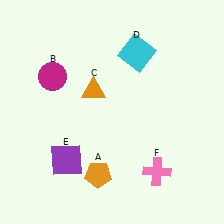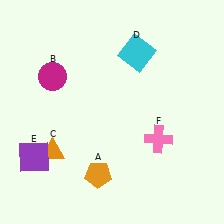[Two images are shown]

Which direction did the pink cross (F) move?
The pink cross (F) moved up.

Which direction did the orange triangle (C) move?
The orange triangle (C) moved down.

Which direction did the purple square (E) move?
The purple square (E) moved left.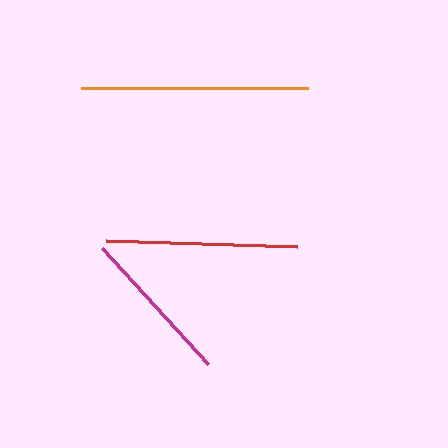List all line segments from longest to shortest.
From longest to shortest: orange, red, magenta.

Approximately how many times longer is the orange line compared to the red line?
The orange line is approximately 1.2 times the length of the red line.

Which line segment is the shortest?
The magenta line is the shortest at approximately 157 pixels.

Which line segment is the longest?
The orange line is the longest at approximately 226 pixels.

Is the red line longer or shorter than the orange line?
The orange line is longer than the red line.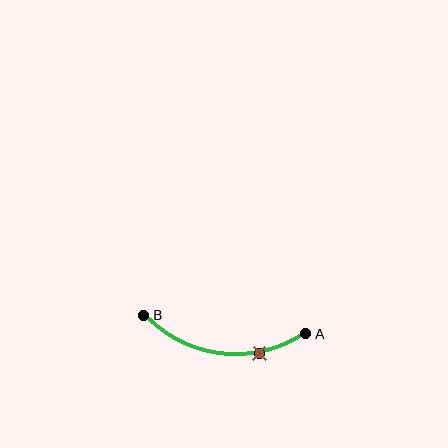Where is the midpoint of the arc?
The arc midpoint is the point on the curve farthest from the straight line joining A and B. It sits below that line.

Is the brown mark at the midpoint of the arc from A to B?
No. The brown mark lies on the arc but is closer to endpoint A. The arc midpoint would be at the point on the curve equidistant along the arc from both A and B.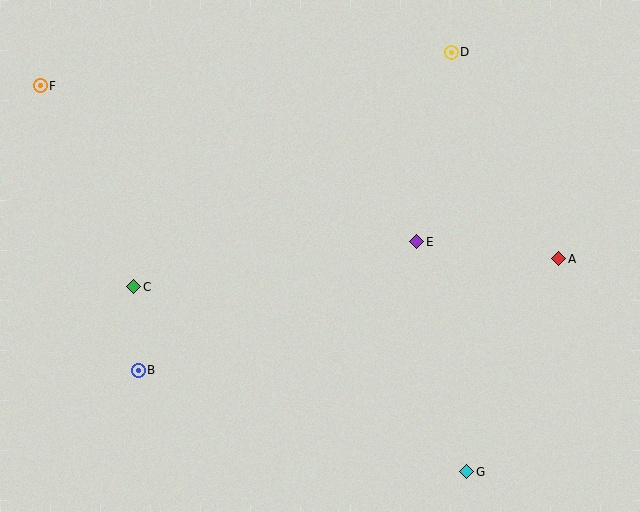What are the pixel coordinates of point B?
Point B is at (138, 370).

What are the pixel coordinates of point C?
Point C is at (134, 287).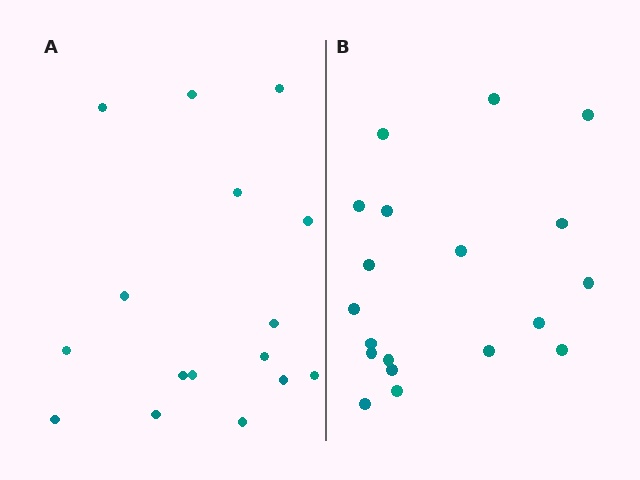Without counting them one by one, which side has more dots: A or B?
Region B (the right region) has more dots.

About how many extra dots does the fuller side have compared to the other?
Region B has just a few more — roughly 2 or 3 more dots than region A.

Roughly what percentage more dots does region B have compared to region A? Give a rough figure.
About 20% more.